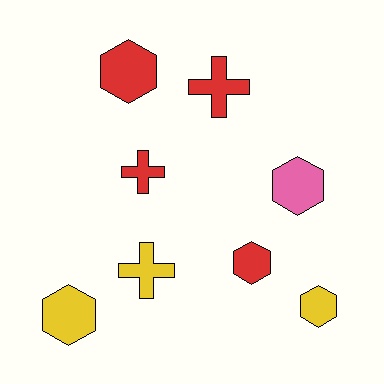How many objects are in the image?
There are 8 objects.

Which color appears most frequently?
Red, with 4 objects.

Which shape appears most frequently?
Hexagon, with 5 objects.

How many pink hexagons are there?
There is 1 pink hexagon.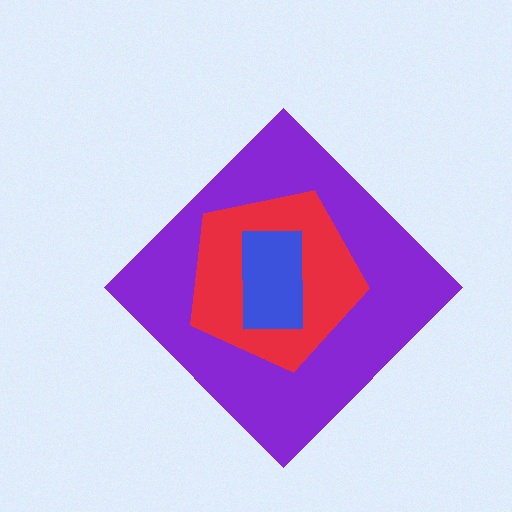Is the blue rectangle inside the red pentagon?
Yes.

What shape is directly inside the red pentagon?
The blue rectangle.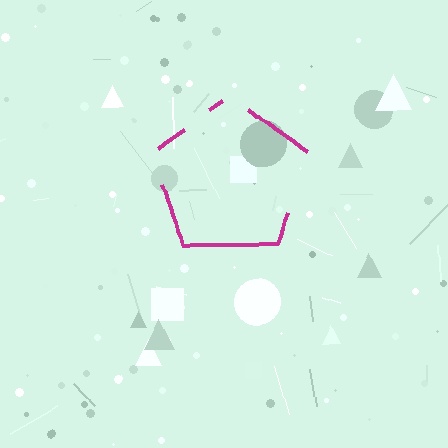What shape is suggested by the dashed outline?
The dashed outline suggests a pentagon.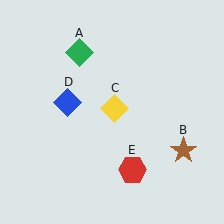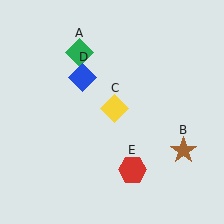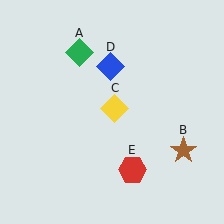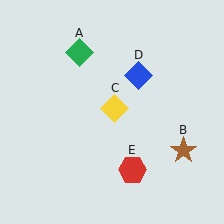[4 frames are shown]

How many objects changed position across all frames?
1 object changed position: blue diamond (object D).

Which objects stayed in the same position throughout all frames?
Green diamond (object A) and brown star (object B) and yellow diamond (object C) and red hexagon (object E) remained stationary.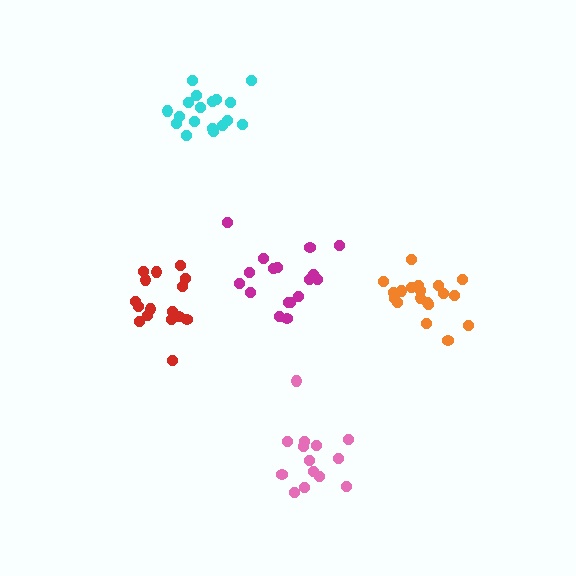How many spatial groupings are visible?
There are 5 spatial groupings.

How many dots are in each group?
Group 1: 19 dots, Group 2: 14 dots, Group 3: 16 dots, Group 4: 18 dots, Group 5: 17 dots (84 total).